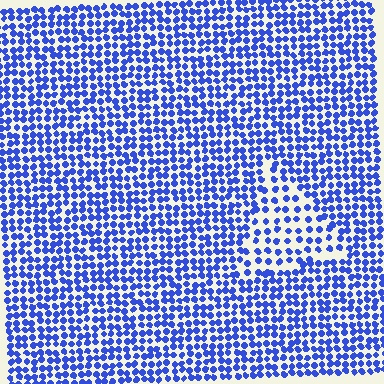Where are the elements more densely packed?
The elements are more densely packed outside the triangle boundary.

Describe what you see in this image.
The image contains small blue elements arranged at two different densities. A triangle-shaped region is visible where the elements are less densely packed than the surrounding area.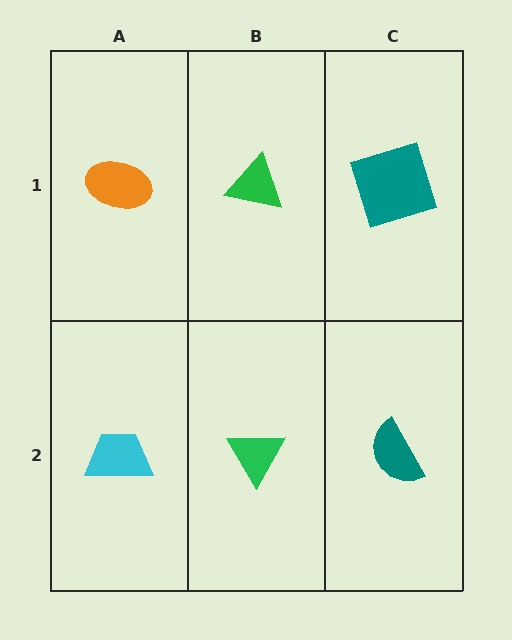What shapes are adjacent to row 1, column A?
A cyan trapezoid (row 2, column A), a green triangle (row 1, column B).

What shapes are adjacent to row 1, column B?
A green triangle (row 2, column B), an orange ellipse (row 1, column A), a teal square (row 1, column C).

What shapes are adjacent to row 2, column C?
A teal square (row 1, column C), a green triangle (row 2, column B).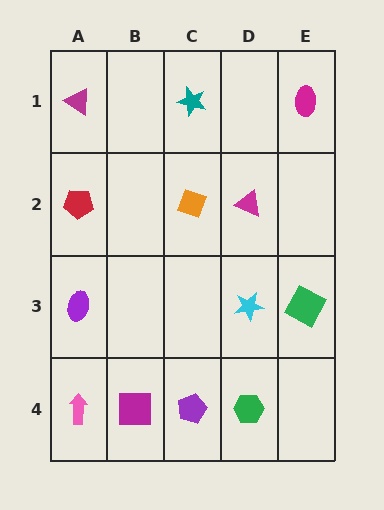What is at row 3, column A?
A purple ellipse.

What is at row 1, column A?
A magenta triangle.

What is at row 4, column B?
A magenta square.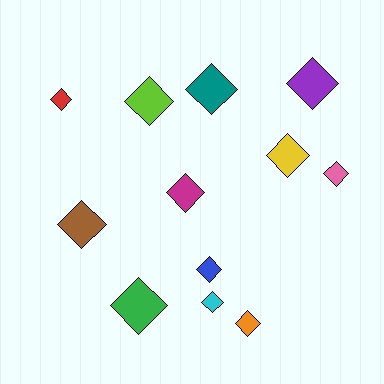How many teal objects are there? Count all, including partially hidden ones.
There is 1 teal object.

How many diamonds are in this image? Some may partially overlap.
There are 12 diamonds.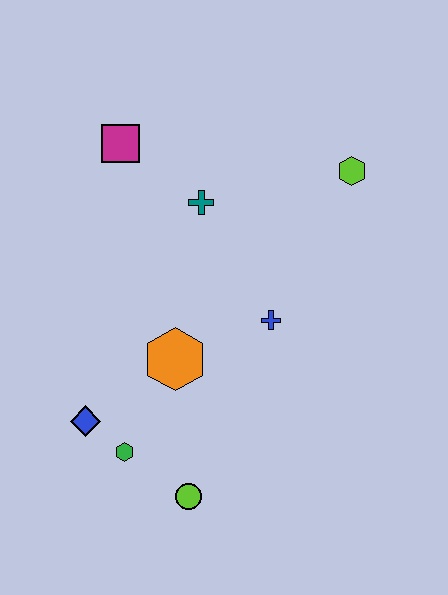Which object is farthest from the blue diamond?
The lime hexagon is farthest from the blue diamond.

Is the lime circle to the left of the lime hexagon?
Yes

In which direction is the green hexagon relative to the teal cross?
The green hexagon is below the teal cross.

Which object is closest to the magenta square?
The teal cross is closest to the magenta square.